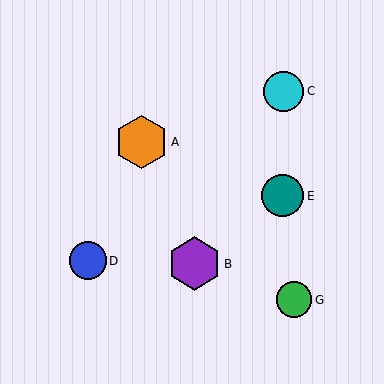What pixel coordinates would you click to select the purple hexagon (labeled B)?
Click at (195, 264) to select the purple hexagon B.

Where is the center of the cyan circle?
The center of the cyan circle is at (284, 91).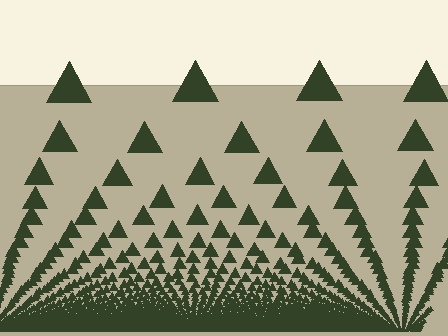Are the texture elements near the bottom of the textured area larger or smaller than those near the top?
Smaller. The gradient is inverted — elements near the bottom are smaller and denser.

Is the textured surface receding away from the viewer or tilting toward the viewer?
The surface appears to tilt toward the viewer. Texture elements get larger and sparser toward the top.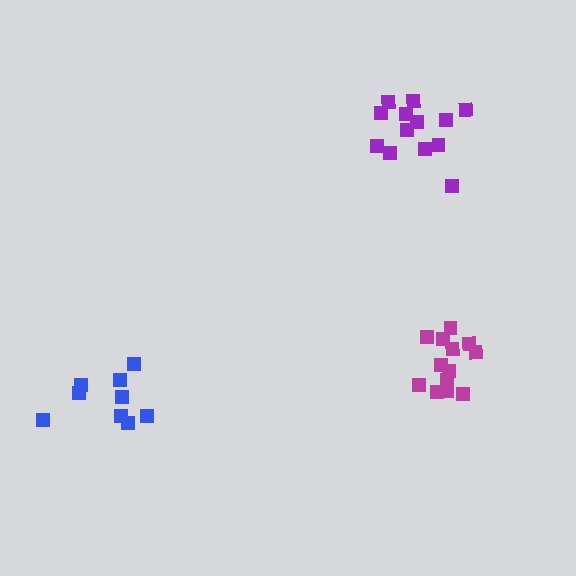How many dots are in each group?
Group 1: 9 dots, Group 2: 13 dots, Group 3: 13 dots (35 total).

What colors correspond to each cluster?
The clusters are colored: blue, magenta, purple.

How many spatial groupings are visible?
There are 3 spatial groupings.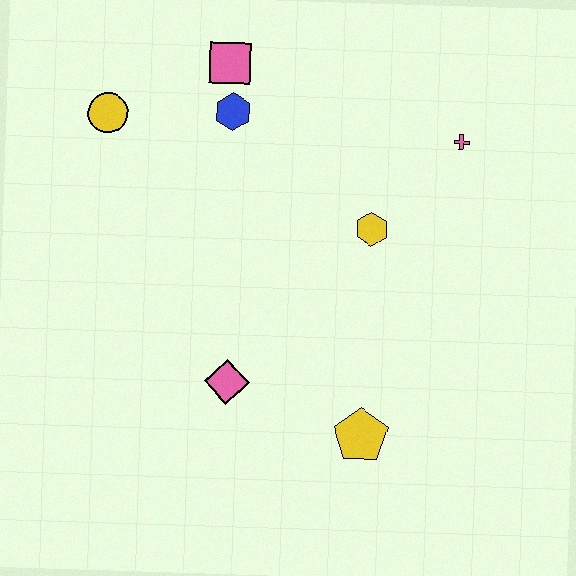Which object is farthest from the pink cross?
The yellow circle is farthest from the pink cross.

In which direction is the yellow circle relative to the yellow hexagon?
The yellow circle is to the left of the yellow hexagon.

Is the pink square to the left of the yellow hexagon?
Yes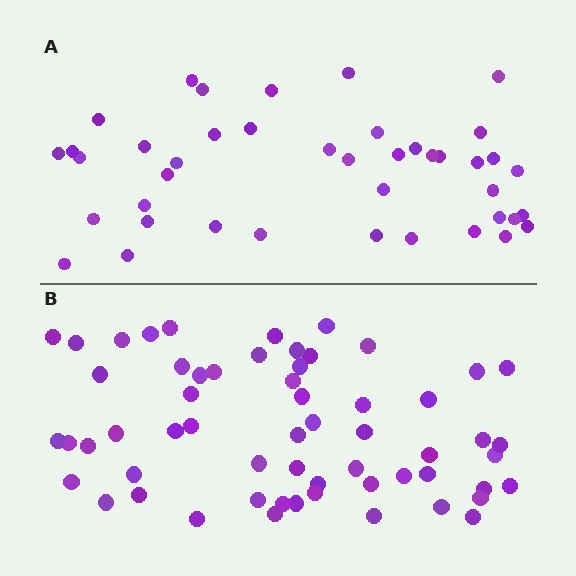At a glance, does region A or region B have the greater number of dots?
Region B (the bottom region) has more dots.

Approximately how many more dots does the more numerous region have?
Region B has approximately 15 more dots than region A.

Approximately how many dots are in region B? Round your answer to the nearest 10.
About 60 dots. (The exact count is 59, which rounds to 60.)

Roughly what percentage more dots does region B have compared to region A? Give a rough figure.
About 40% more.